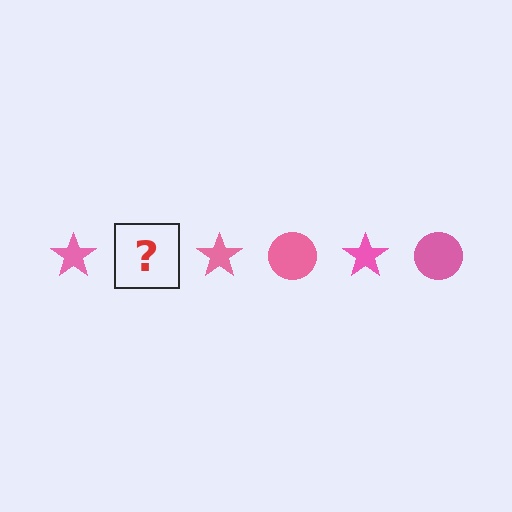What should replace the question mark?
The question mark should be replaced with a pink circle.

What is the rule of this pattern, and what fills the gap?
The rule is that the pattern cycles through star, circle shapes in pink. The gap should be filled with a pink circle.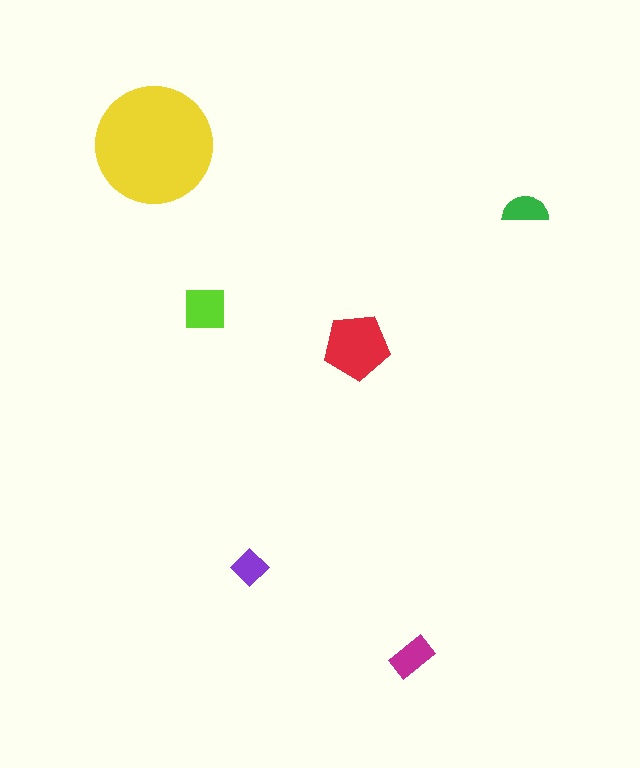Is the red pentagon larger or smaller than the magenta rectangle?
Larger.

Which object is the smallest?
The purple diamond.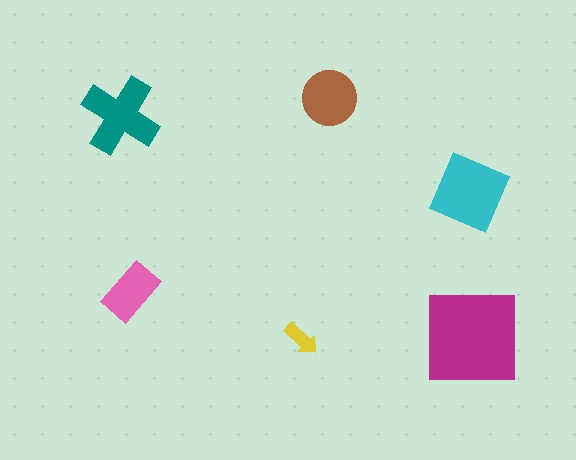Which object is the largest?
The magenta square.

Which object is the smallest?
The yellow arrow.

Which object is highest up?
The brown circle is topmost.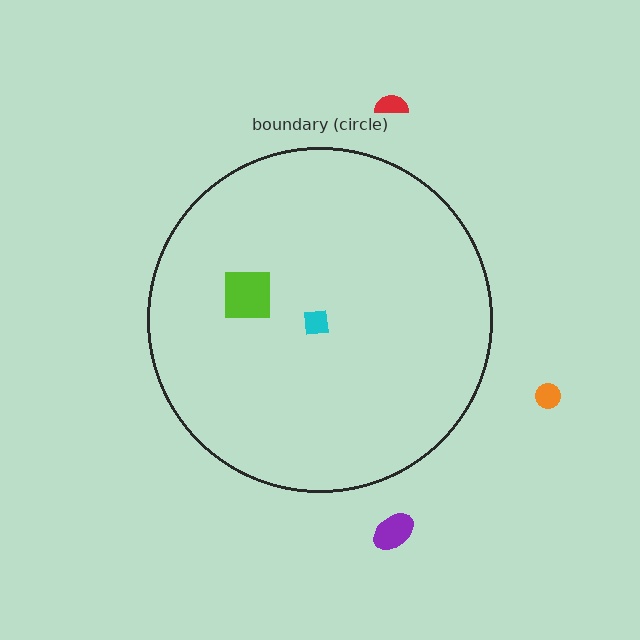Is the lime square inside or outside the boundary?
Inside.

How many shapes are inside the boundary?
2 inside, 3 outside.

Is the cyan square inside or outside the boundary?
Inside.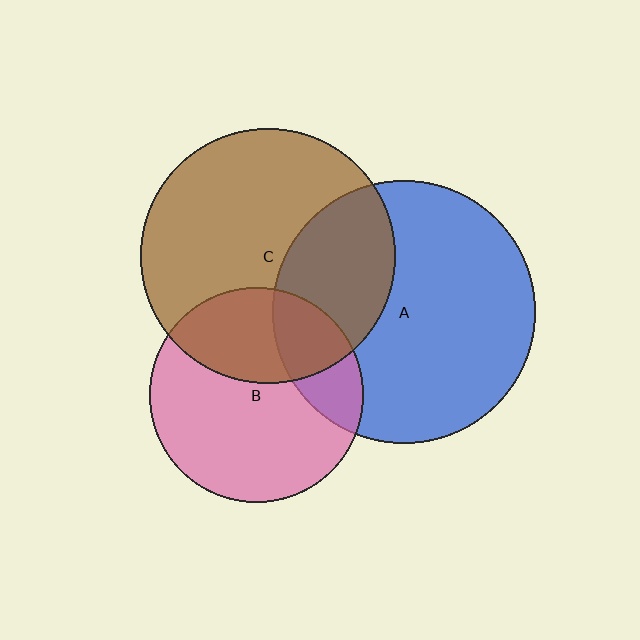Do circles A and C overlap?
Yes.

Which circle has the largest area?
Circle A (blue).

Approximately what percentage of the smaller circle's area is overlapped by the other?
Approximately 30%.